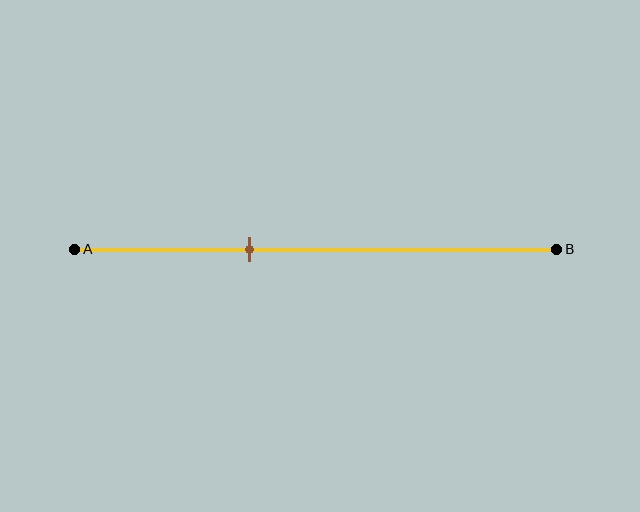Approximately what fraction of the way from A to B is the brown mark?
The brown mark is approximately 35% of the way from A to B.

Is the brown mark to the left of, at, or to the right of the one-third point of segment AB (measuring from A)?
The brown mark is to the right of the one-third point of segment AB.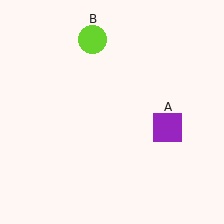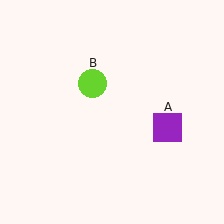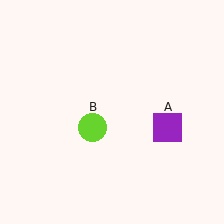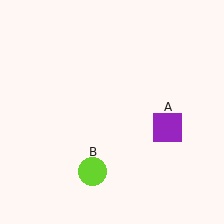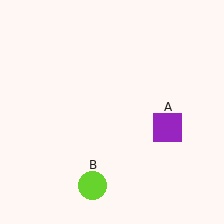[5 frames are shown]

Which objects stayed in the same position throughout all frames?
Purple square (object A) remained stationary.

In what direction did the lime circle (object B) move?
The lime circle (object B) moved down.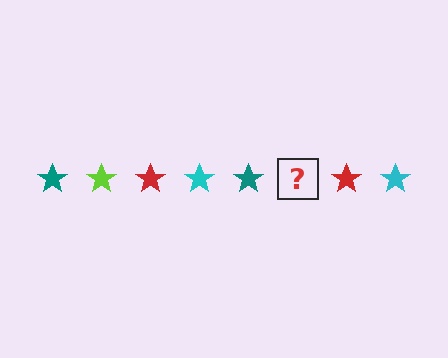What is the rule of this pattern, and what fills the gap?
The rule is that the pattern cycles through teal, lime, red, cyan stars. The gap should be filled with a lime star.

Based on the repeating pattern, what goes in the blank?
The blank should be a lime star.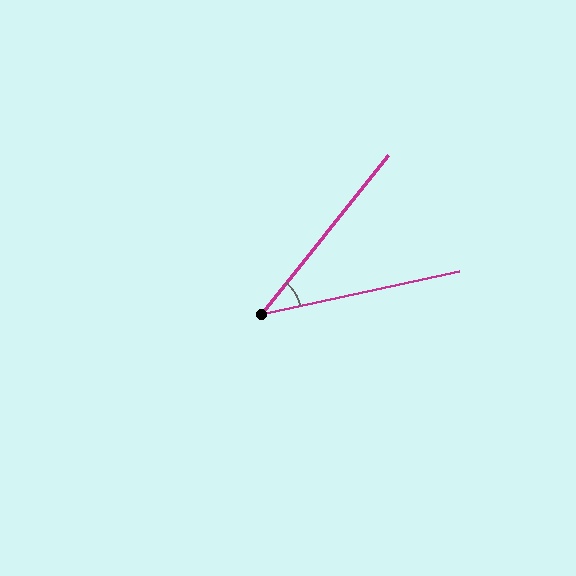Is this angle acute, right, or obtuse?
It is acute.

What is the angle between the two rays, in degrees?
Approximately 39 degrees.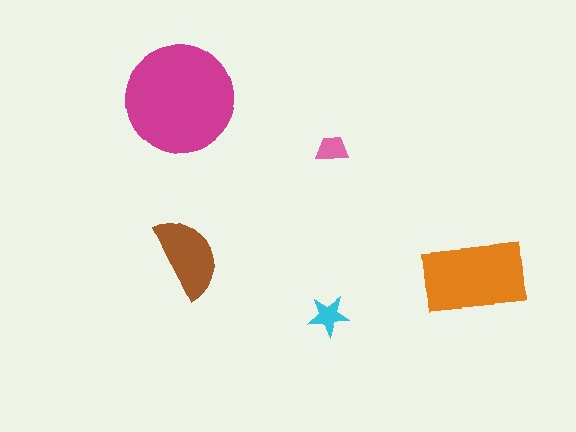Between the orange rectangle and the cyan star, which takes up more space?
The orange rectangle.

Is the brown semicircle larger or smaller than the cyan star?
Larger.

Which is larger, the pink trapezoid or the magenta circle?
The magenta circle.